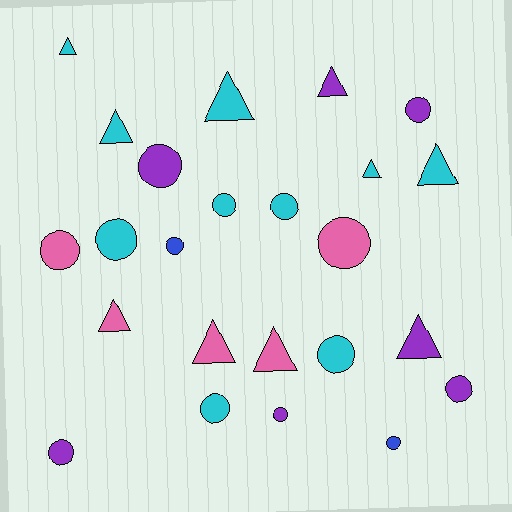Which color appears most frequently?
Cyan, with 10 objects.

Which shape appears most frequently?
Circle, with 14 objects.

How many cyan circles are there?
There are 5 cyan circles.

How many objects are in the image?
There are 24 objects.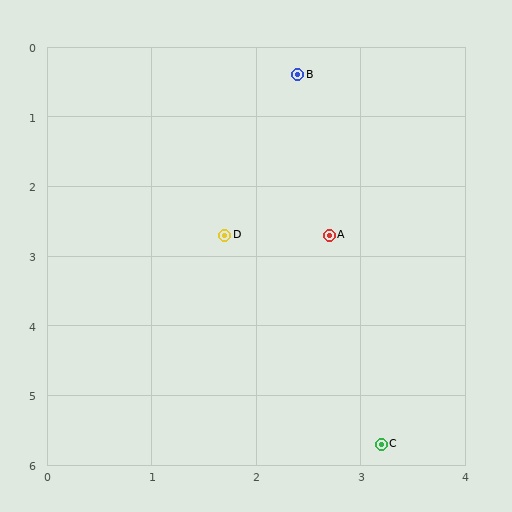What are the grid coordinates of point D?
Point D is at approximately (1.7, 2.7).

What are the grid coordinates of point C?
Point C is at approximately (3.2, 5.7).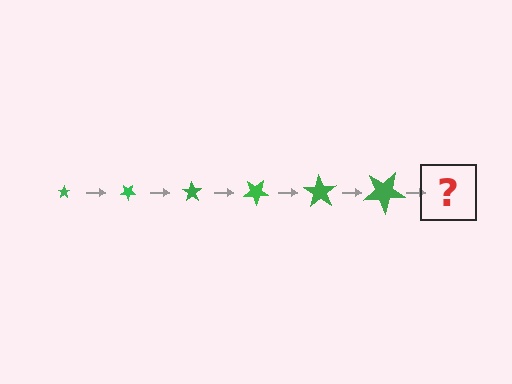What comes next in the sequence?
The next element should be a star, larger than the previous one and rotated 210 degrees from the start.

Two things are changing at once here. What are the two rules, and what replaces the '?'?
The two rules are that the star grows larger each step and it rotates 35 degrees each step. The '?' should be a star, larger than the previous one and rotated 210 degrees from the start.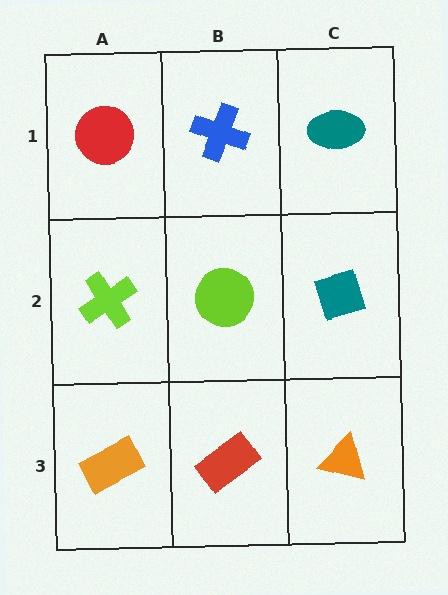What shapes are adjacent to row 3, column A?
A lime cross (row 2, column A), a red rectangle (row 3, column B).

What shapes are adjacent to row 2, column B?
A blue cross (row 1, column B), a red rectangle (row 3, column B), a lime cross (row 2, column A), a teal diamond (row 2, column C).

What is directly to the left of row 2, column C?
A lime circle.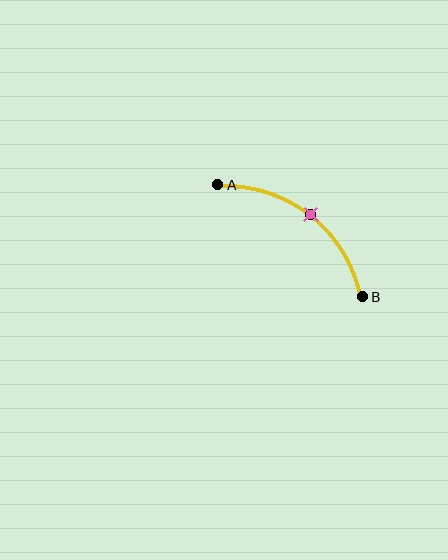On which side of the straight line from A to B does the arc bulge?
The arc bulges above and to the right of the straight line connecting A and B.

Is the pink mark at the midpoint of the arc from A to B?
Yes. The pink mark lies on the arc at equal arc-length from both A and B — it is the arc midpoint.